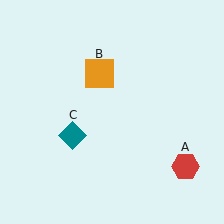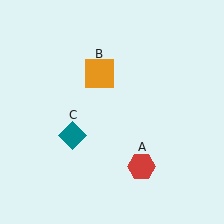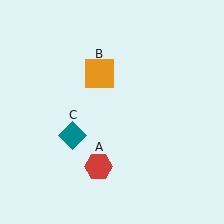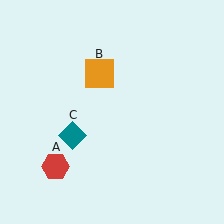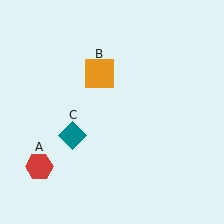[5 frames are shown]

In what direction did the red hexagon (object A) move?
The red hexagon (object A) moved left.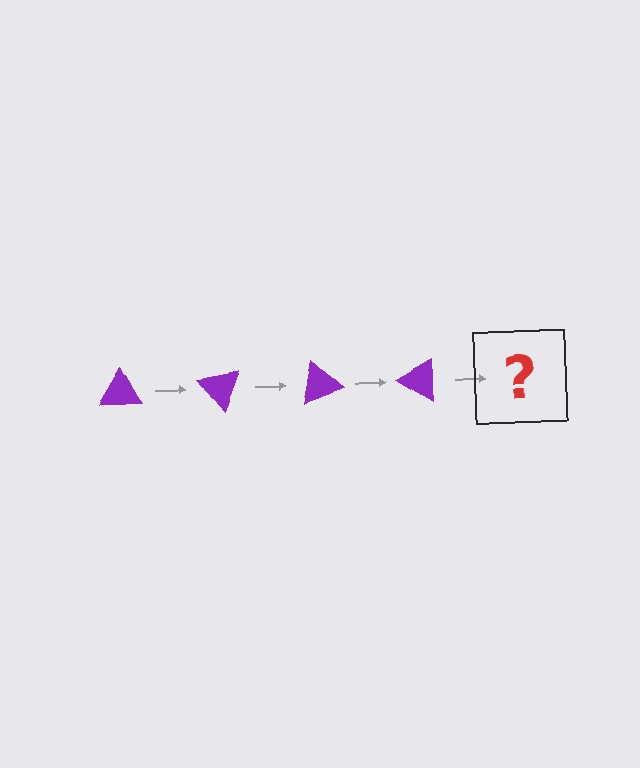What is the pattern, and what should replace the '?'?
The pattern is that the triangle rotates 50 degrees each step. The '?' should be a purple triangle rotated 200 degrees.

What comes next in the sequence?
The next element should be a purple triangle rotated 200 degrees.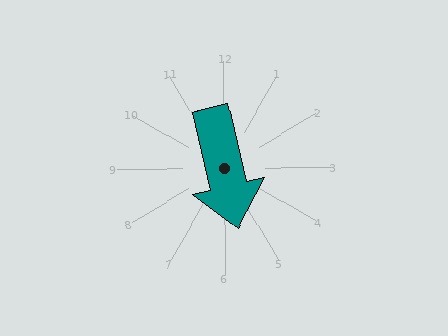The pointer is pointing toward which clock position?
Roughly 6 o'clock.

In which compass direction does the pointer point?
South.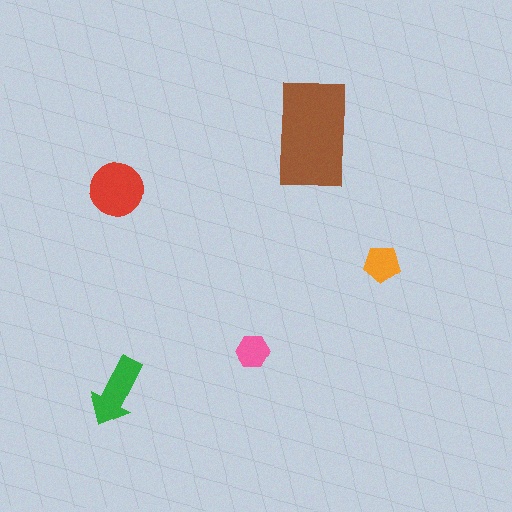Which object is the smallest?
The pink hexagon.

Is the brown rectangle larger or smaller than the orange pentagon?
Larger.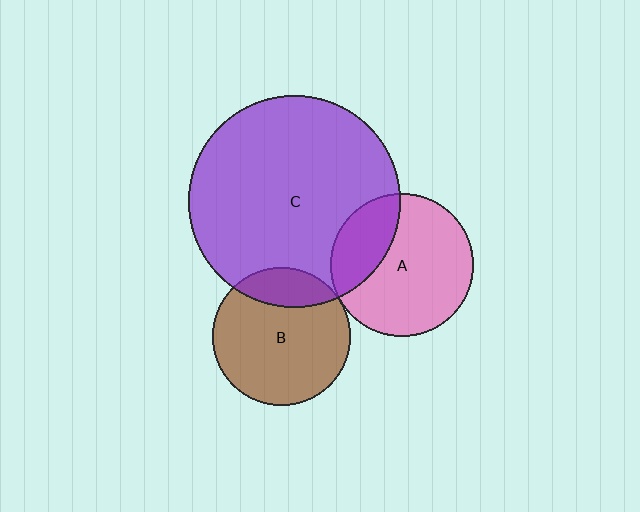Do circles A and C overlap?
Yes.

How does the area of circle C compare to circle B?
Approximately 2.3 times.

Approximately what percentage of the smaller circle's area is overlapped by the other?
Approximately 30%.